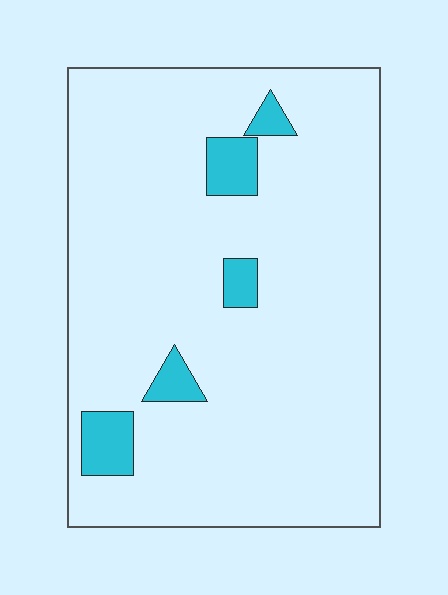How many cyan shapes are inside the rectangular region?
5.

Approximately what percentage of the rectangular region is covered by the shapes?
Approximately 10%.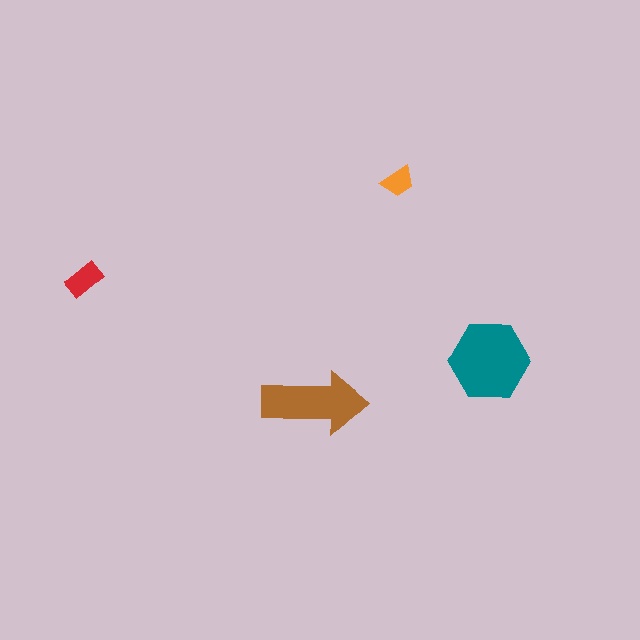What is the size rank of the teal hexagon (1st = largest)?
1st.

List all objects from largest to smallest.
The teal hexagon, the brown arrow, the red rectangle, the orange trapezoid.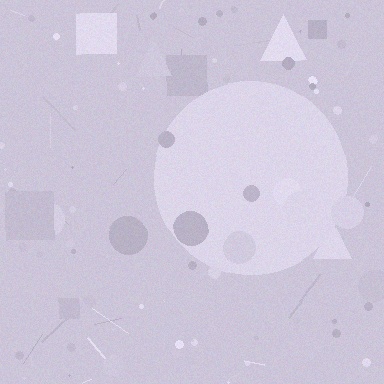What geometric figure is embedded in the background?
A circle is embedded in the background.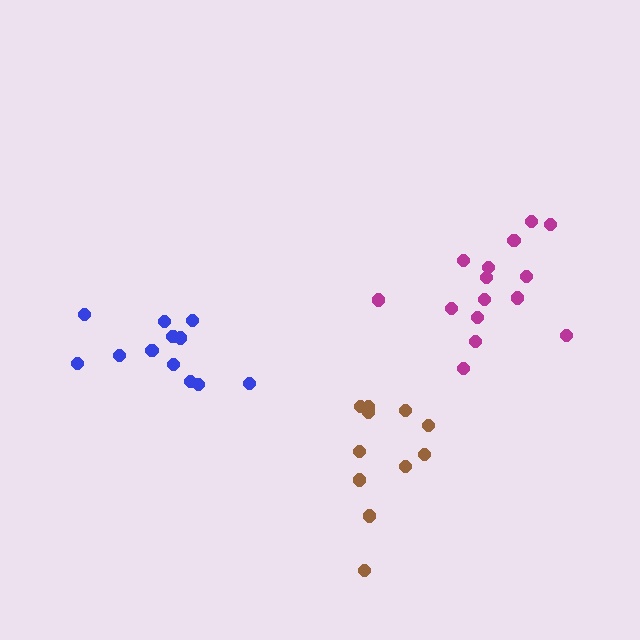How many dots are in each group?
Group 1: 12 dots, Group 2: 12 dots, Group 3: 15 dots (39 total).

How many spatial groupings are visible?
There are 3 spatial groupings.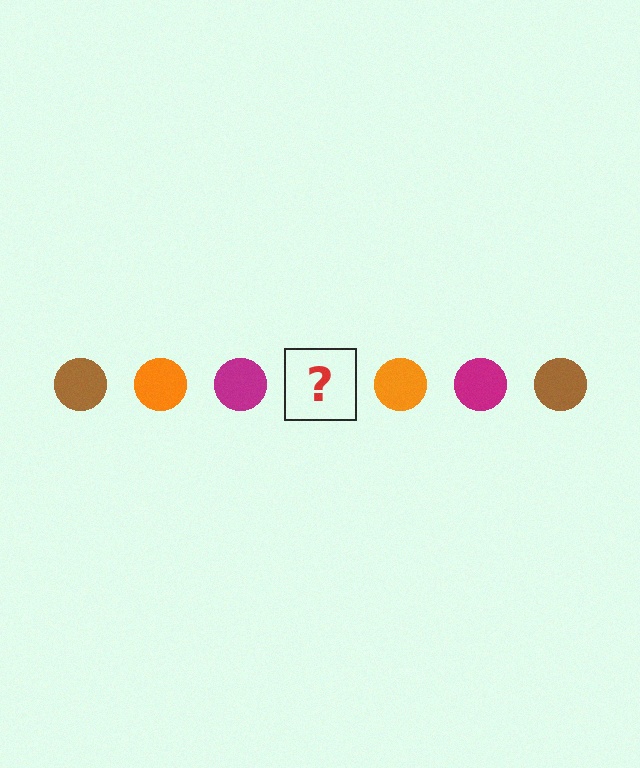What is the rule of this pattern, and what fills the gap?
The rule is that the pattern cycles through brown, orange, magenta circles. The gap should be filled with a brown circle.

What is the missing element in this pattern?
The missing element is a brown circle.